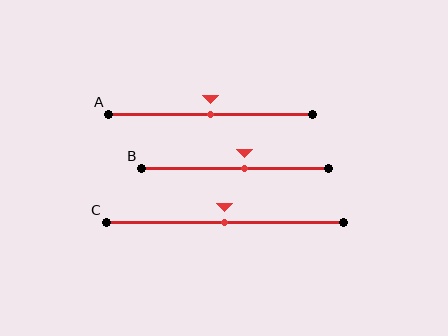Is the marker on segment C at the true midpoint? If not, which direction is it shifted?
Yes, the marker on segment C is at the true midpoint.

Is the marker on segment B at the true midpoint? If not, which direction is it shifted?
No, the marker on segment B is shifted to the right by about 5% of the segment length.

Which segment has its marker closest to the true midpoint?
Segment A has its marker closest to the true midpoint.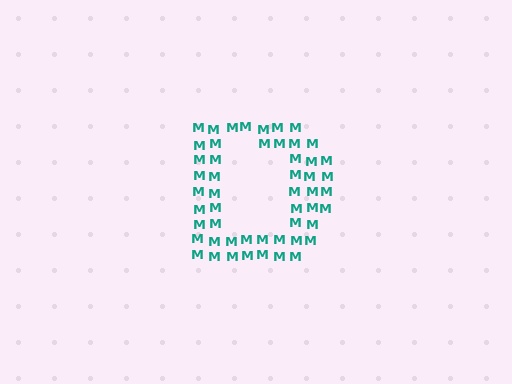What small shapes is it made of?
It is made of small letter M's.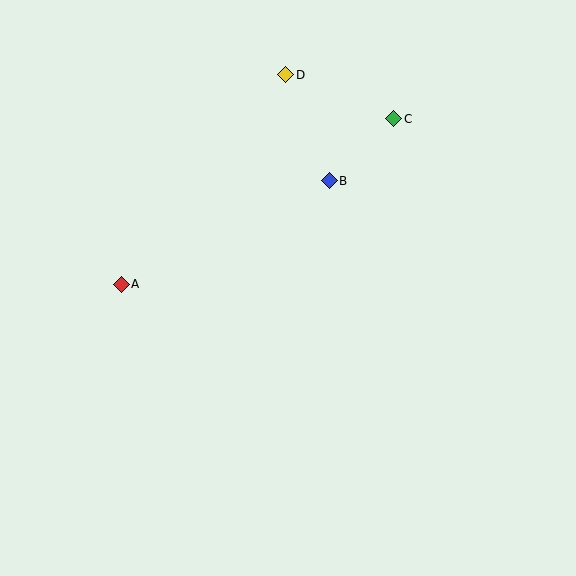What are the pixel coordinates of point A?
Point A is at (121, 284).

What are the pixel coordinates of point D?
Point D is at (286, 75).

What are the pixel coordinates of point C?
Point C is at (394, 119).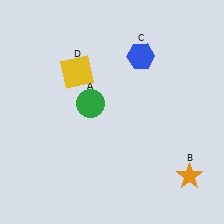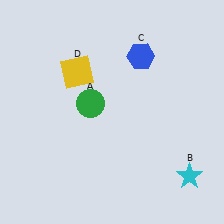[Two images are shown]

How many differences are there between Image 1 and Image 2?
There is 1 difference between the two images.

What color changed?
The star (B) changed from orange in Image 1 to cyan in Image 2.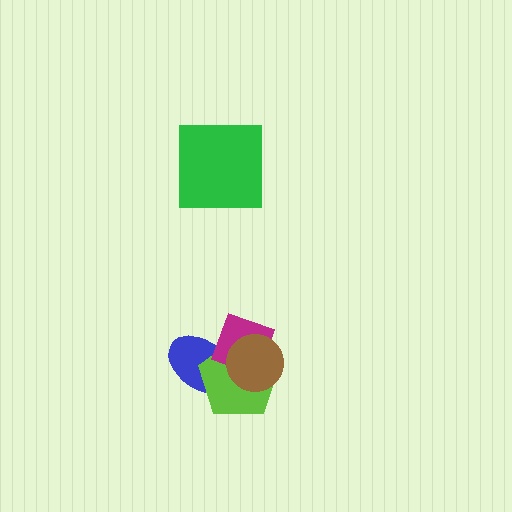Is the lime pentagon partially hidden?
Yes, it is partially covered by another shape.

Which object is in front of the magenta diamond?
The brown circle is in front of the magenta diamond.